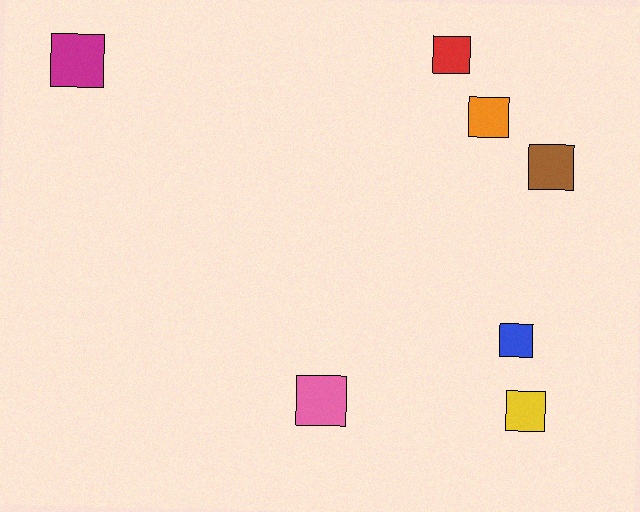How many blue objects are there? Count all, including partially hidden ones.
There is 1 blue object.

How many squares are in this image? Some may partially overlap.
There are 7 squares.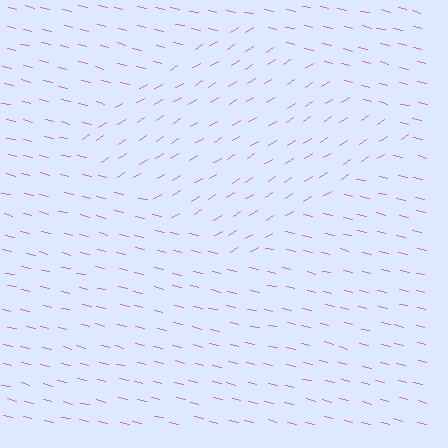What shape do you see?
I see a diamond.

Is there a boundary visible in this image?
Yes, there is a texture boundary formed by a change in line orientation.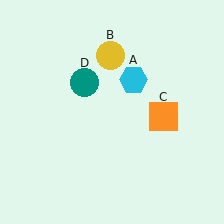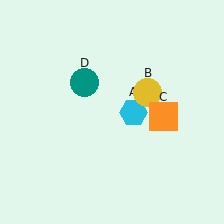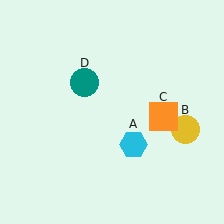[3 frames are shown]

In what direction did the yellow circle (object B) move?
The yellow circle (object B) moved down and to the right.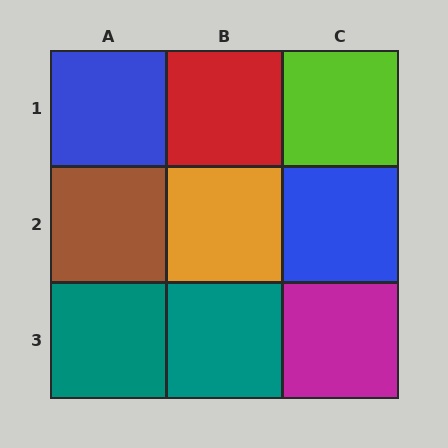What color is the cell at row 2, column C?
Blue.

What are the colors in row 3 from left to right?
Teal, teal, magenta.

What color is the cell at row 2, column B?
Orange.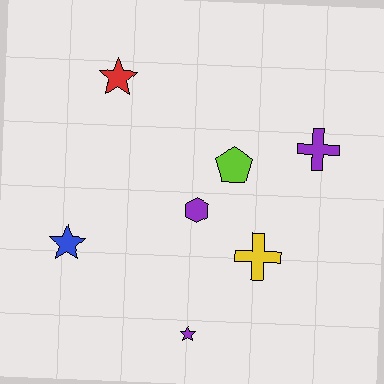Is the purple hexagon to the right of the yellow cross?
No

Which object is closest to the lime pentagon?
The purple hexagon is closest to the lime pentagon.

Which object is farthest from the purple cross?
The blue star is farthest from the purple cross.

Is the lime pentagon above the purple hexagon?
Yes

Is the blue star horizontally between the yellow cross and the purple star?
No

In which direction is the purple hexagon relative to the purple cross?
The purple hexagon is to the left of the purple cross.